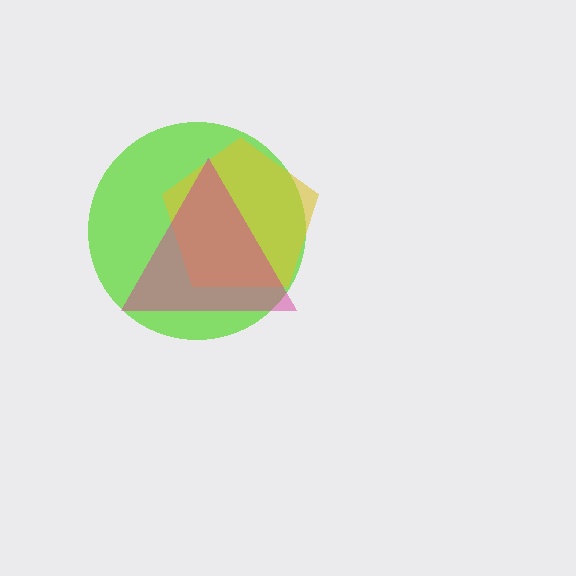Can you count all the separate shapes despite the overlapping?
Yes, there are 3 separate shapes.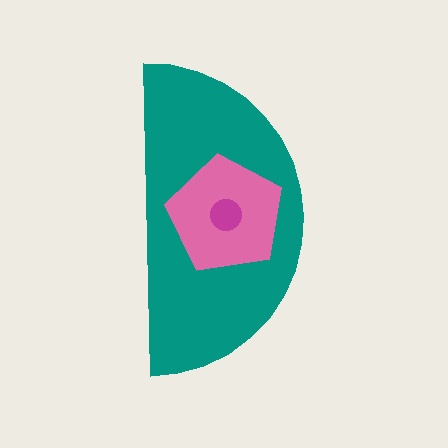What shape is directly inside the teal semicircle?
The pink pentagon.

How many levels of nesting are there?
3.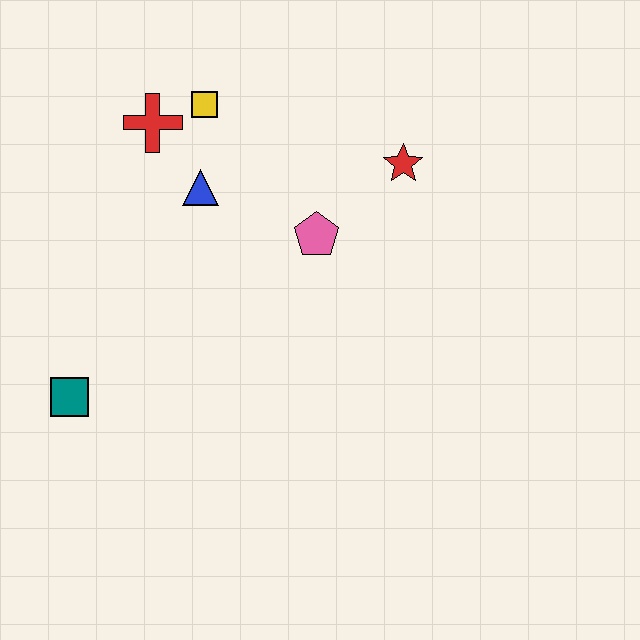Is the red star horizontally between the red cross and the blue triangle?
No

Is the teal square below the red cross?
Yes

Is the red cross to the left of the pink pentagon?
Yes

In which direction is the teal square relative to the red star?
The teal square is to the left of the red star.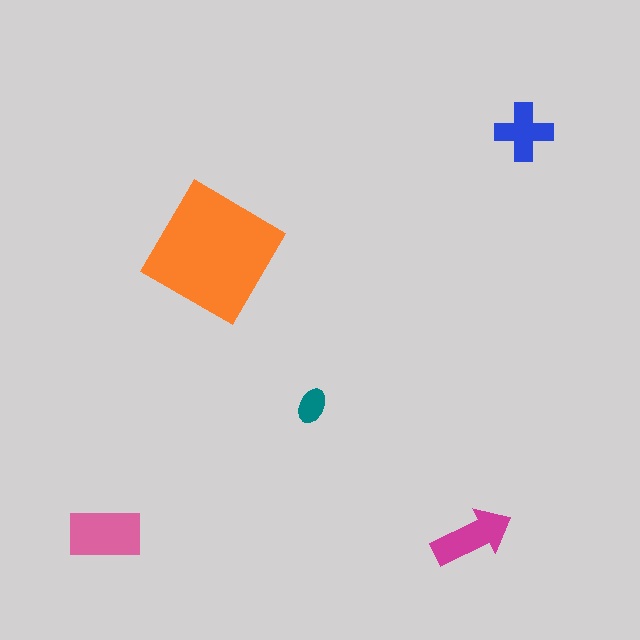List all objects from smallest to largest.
The teal ellipse, the blue cross, the magenta arrow, the pink rectangle, the orange diamond.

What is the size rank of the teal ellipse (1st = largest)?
5th.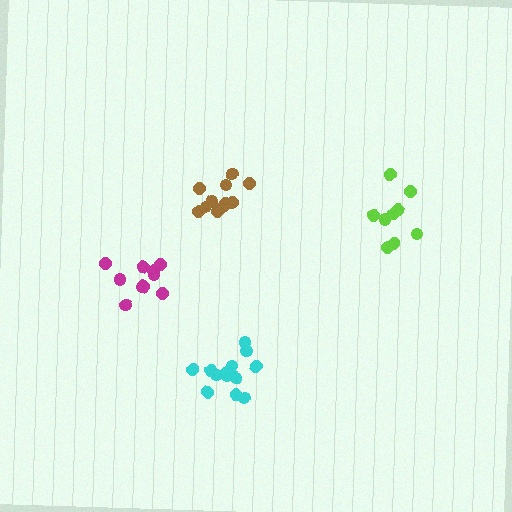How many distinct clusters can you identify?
There are 4 distinct clusters.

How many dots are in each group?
Group 1: 13 dots, Group 2: 9 dots, Group 3: 10 dots, Group 4: 12 dots (44 total).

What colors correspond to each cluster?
The clusters are colored: cyan, lime, magenta, brown.